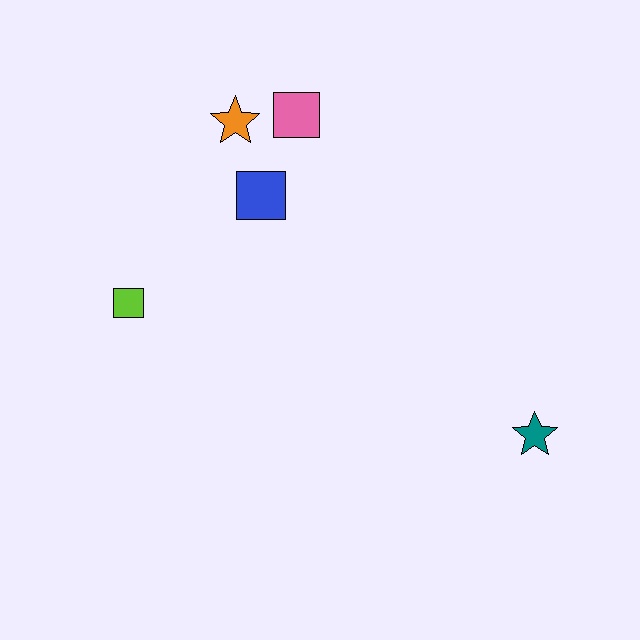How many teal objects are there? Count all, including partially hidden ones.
There is 1 teal object.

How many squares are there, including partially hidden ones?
There are 3 squares.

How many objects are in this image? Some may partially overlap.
There are 5 objects.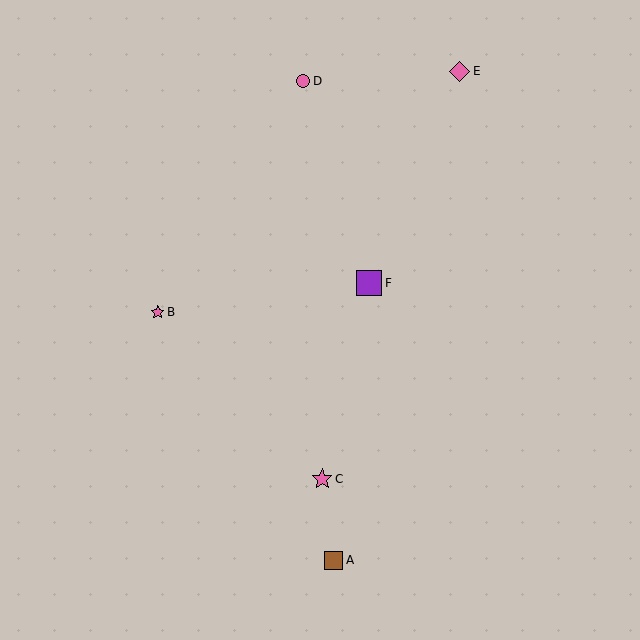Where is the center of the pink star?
The center of the pink star is at (158, 312).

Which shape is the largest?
The purple square (labeled F) is the largest.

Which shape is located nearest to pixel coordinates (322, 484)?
The pink star (labeled C) at (322, 479) is nearest to that location.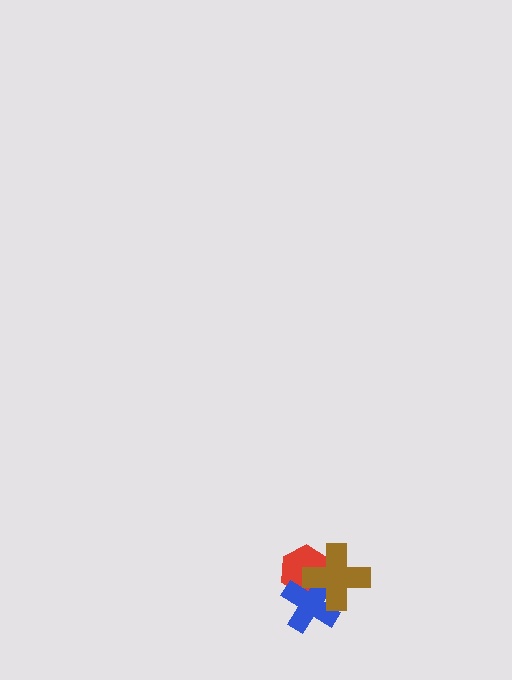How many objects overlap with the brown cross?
2 objects overlap with the brown cross.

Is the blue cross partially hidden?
Yes, it is partially covered by another shape.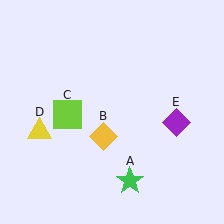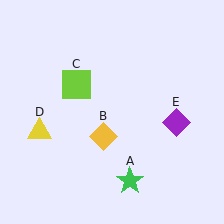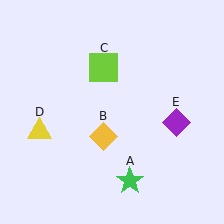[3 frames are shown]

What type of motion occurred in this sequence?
The lime square (object C) rotated clockwise around the center of the scene.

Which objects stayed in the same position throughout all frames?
Green star (object A) and yellow diamond (object B) and yellow triangle (object D) and purple diamond (object E) remained stationary.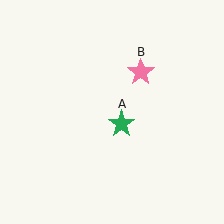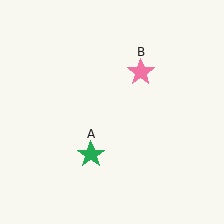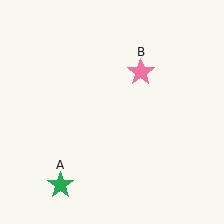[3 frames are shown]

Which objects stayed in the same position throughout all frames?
Pink star (object B) remained stationary.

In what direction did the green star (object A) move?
The green star (object A) moved down and to the left.